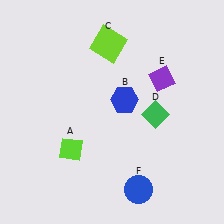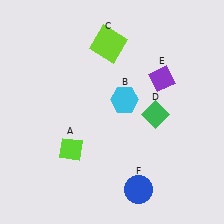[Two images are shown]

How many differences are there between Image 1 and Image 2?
There is 1 difference between the two images.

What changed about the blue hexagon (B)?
In Image 1, B is blue. In Image 2, it changed to cyan.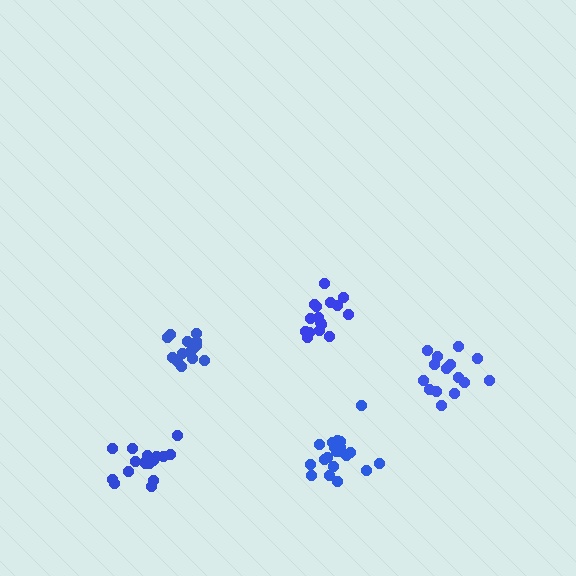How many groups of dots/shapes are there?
There are 5 groups.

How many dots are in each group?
Group 1: 15 dots, Group 2: 15 dots, Group 3: 17 dots, Group 4: 21 dots, Group 5: 16 dots (84 total).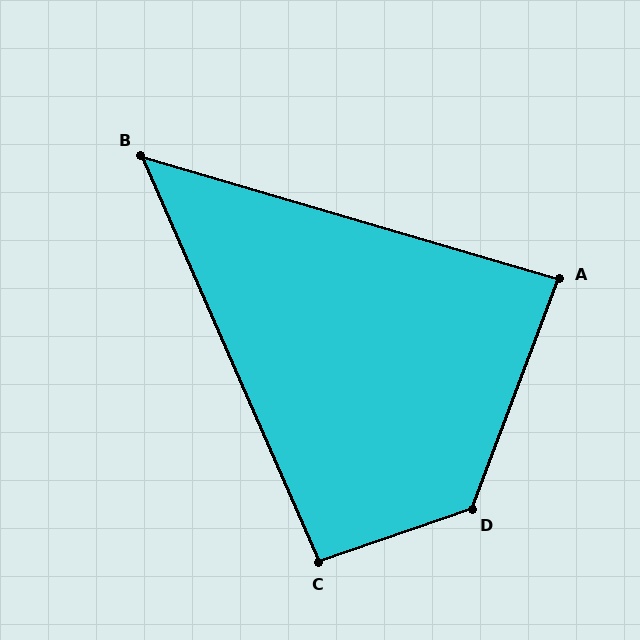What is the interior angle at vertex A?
Approximately 86 degrees (approximately right).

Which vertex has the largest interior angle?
D, at approximately 130 degrees.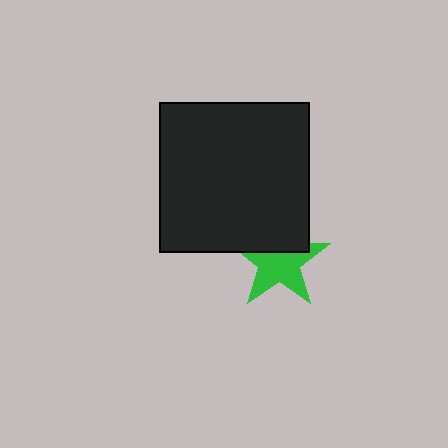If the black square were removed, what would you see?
You would see the complete green star.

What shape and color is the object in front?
The object in front is a black square.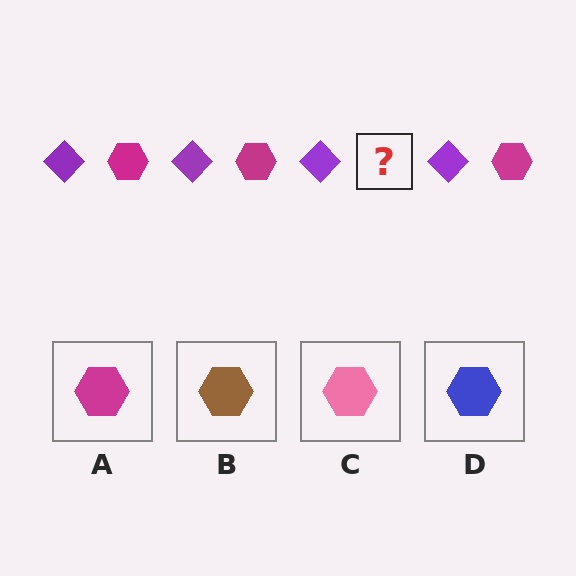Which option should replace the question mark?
Option A.